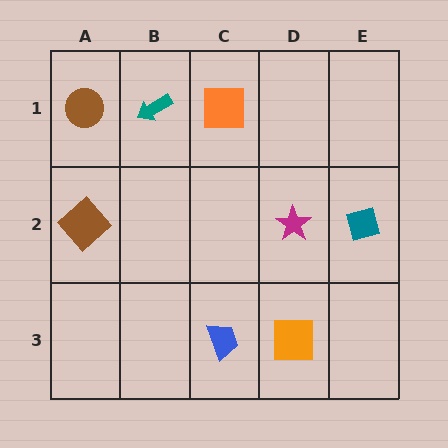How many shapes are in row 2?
3 shapes.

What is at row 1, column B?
A teal arrow.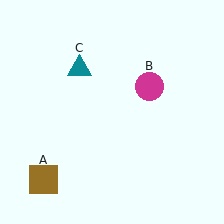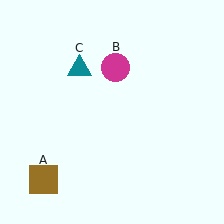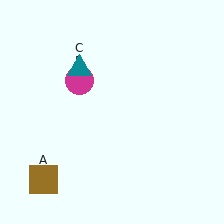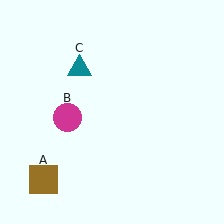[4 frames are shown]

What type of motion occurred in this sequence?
The magenta circle (object B) rotated counterclockwise around the center of the scene.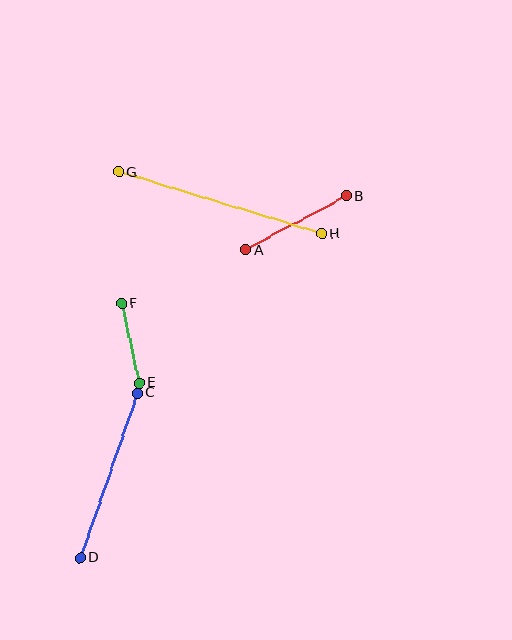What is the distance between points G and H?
The distance is approximately 212 pixels.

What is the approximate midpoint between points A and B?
The midpoint is at approximately (296, 223) pixels.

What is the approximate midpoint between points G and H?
The midpoint is at approximately (220, 203) pixels.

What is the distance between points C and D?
The distance is approximately 175 pixels.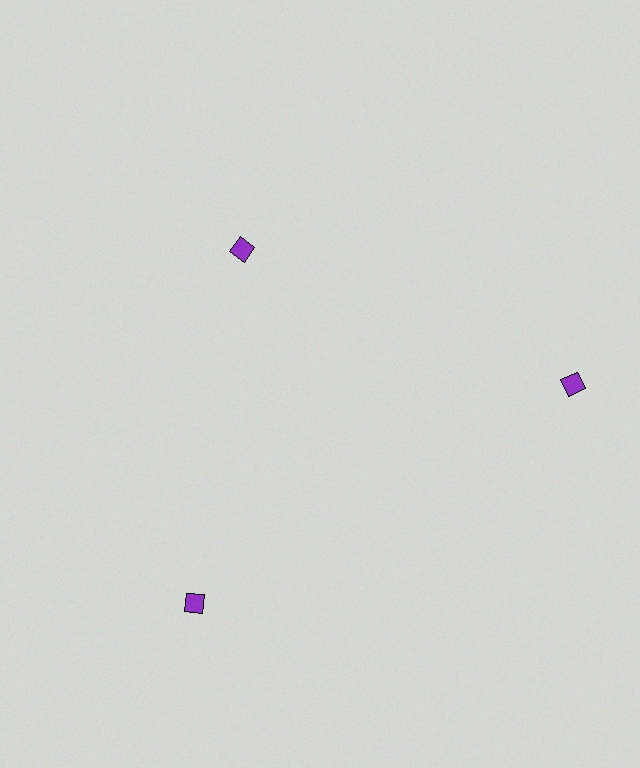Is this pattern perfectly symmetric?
No. The 3 purple diamonds are arranged in a ring, but one element near the 11 o'clock position is pulled inward toward the center, breaking the 3-fold rotational symmetry.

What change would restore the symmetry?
The symmetry would be restored by moving it outward, back onto the ring so that all 3 diamonds sit at equal angles and equal distance from the center.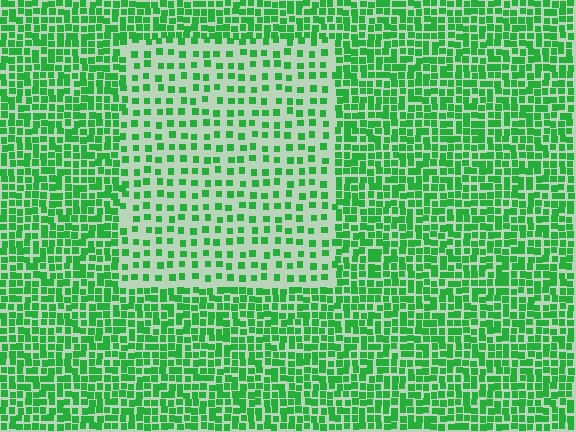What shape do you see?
I see a rectangle.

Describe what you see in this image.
The image contains small green elements arranged at two different densities. A rectangle-shaped region is visible where the elements are less densely packed than the surrounding area.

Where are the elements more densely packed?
The elements are more densely packed outside the rectangle boundary.